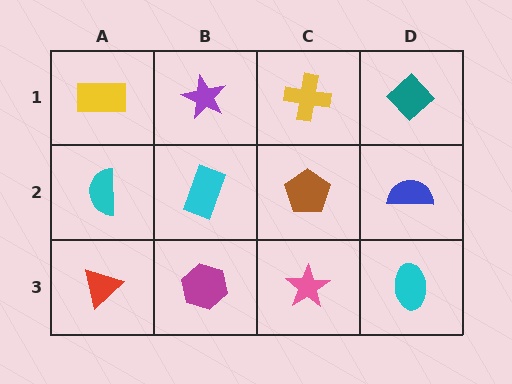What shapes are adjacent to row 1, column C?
A brown pentagon (row 2, column C), a purple star (row 1, column B), a teal diamond (row 1, column D).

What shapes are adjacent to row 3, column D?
A blue semicircle (row 2, column D), a pink star (row 3, column C).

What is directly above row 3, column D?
A blue semicircle.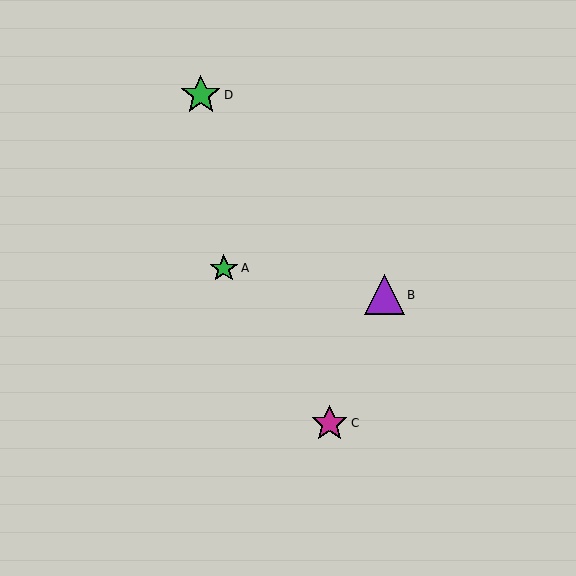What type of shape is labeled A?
Shape A is a green star.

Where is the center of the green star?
The center of the green star is at (224, 268).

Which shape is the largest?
The purple triangle (labeled B) is the largest.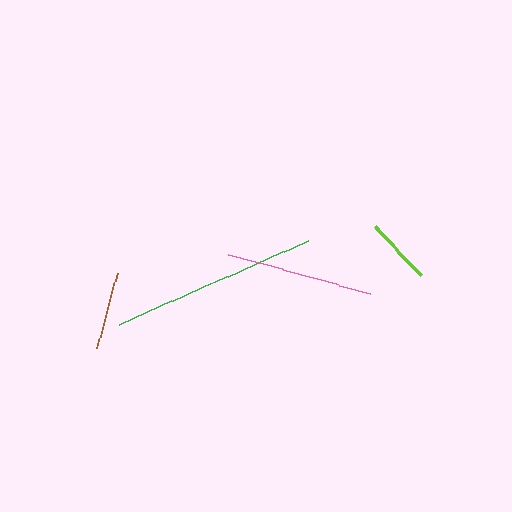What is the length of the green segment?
The green segment is approximately 207 pixels long.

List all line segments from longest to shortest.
From longest to shortest: green, pink, brown, lime.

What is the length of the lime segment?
The lime segment is approximately 67 pixels long.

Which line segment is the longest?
The green line is the longest at approximately 207 pixels.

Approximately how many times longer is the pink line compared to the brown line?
The pink line is approximately 1.9 times the length of the brown line.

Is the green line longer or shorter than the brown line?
The green line is longer than the brown line.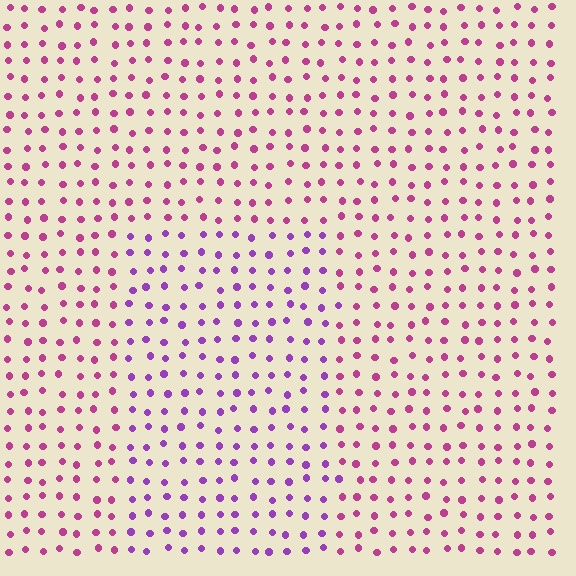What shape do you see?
I see a rectangle.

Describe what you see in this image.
The image is filled with small magenta elements in a uniform arrangement. A rectangle-shaped region is visible where the elements are tinted to a slightly different hue, forming a subtle color boundary.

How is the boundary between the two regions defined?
The boundary is defined purely by a slight shift in hue (about 38 degrees). Spacing, size, and orientation are identical on both sides.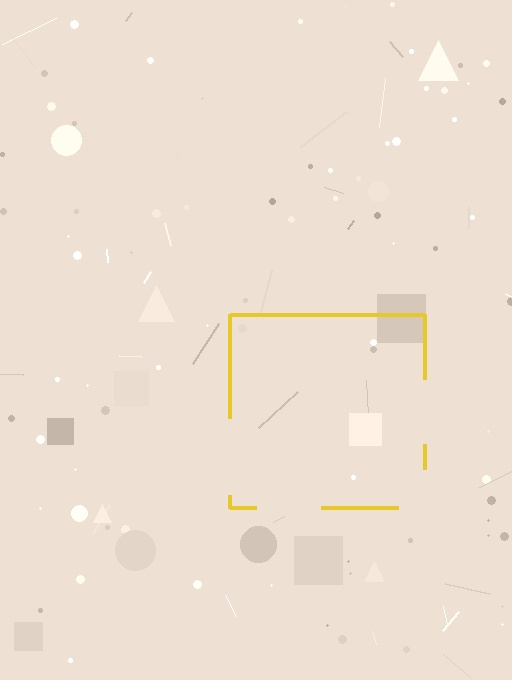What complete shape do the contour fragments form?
The contour fragments form a square.